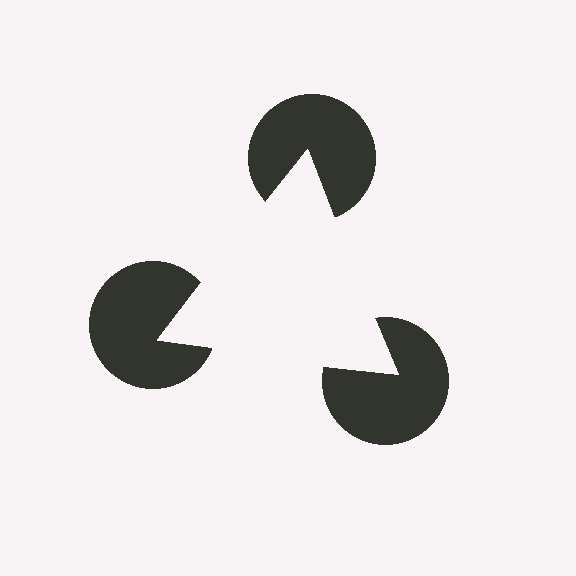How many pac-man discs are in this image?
There are 3 — one at each vertex of the illusory triangle.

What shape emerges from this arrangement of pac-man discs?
An illusory triangle — its edges are inferred from the aligned wedge cuts in the pac-man discs, not physically drawn.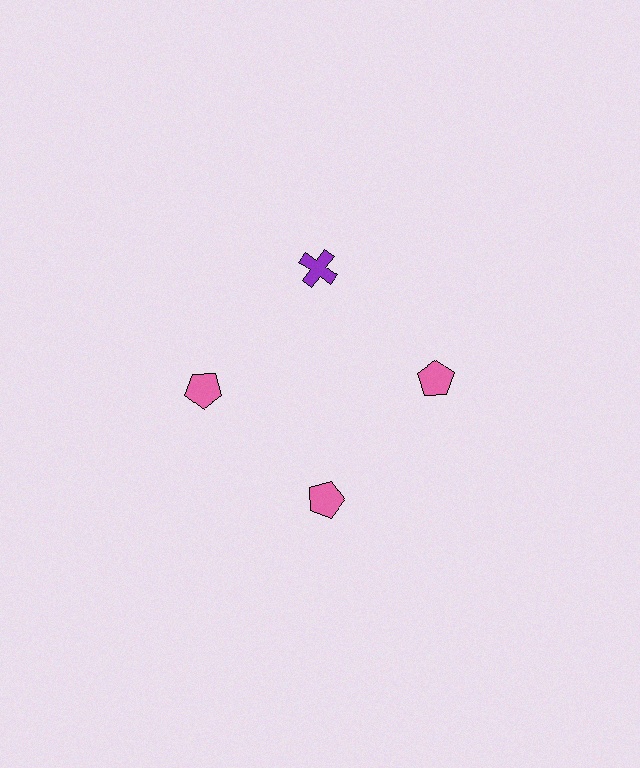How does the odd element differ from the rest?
It differs in both color (purple instead of pink) and shape (cross instead of pentagon).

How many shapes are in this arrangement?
There are 4 shapes arranged in a ring pattern.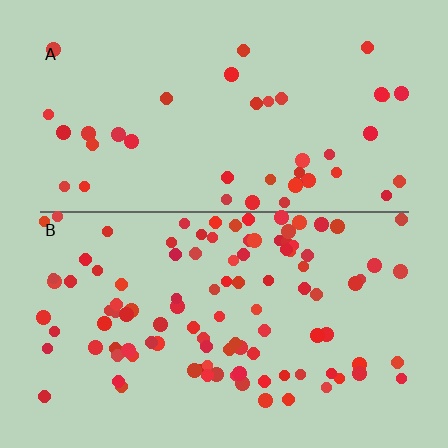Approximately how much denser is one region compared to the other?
Approximately 2.5× — region B over region A.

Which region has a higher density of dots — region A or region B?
B (the bottom).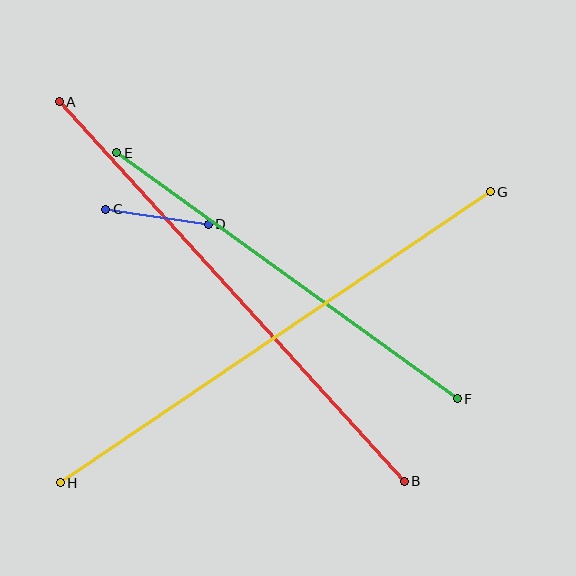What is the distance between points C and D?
The distance is approximately 104 pixels.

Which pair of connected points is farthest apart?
Points G and H are farthest apart.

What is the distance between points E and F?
The distance is approximately 420 pixels.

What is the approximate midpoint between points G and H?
The midpoint is at approximately (275, 337) pixels.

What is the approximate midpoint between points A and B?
The midpoint is at approximately (232, 292) pixels.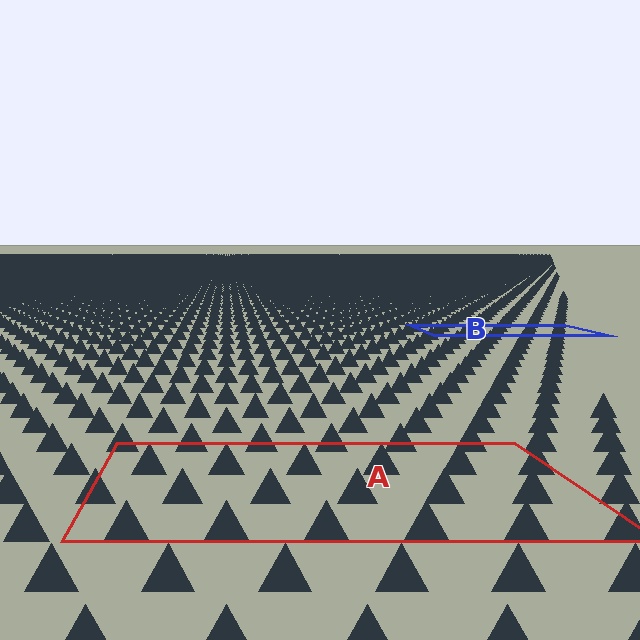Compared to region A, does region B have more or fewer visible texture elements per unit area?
Region B has more texture elements per unit area — they are packed more densely because it is farther away.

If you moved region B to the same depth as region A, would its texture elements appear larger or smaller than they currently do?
They would appear larger. At a closer depth, the same texture elements are projected at a bigger on-screen size.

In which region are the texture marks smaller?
The texture marks are smaller in region B, because it is farther away.